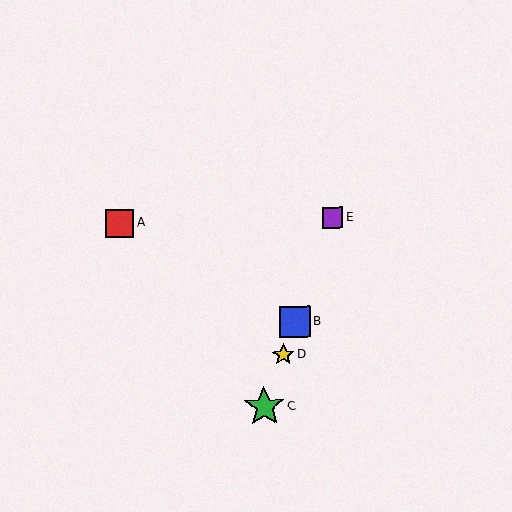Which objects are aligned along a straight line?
Objects B, C, D, E are aligned along a straight line.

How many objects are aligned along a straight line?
4 objects (B, C, D, E) are aligned along a straight line.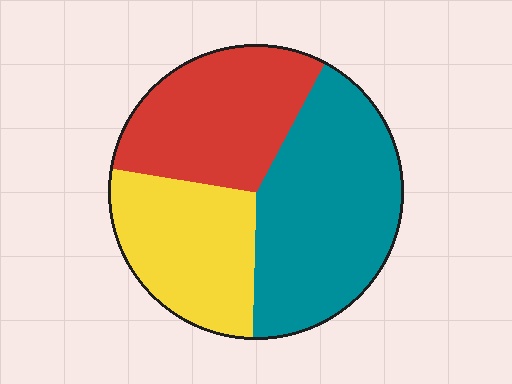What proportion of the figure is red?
Red covers about 30% of the figure.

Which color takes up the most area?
Teal, at roughly 40%.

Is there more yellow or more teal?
Teal.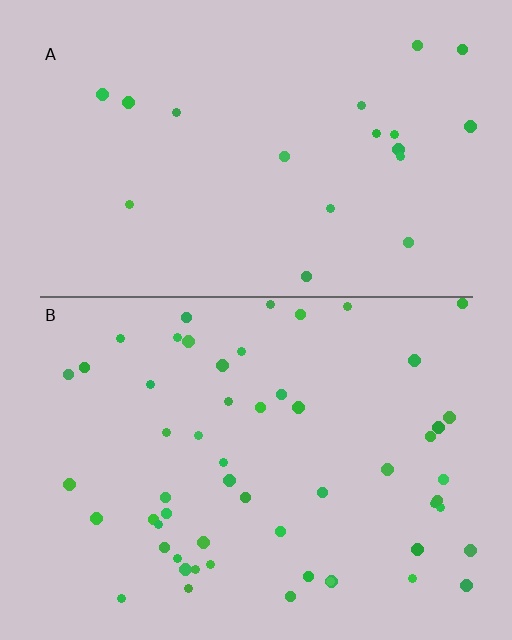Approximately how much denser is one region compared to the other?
Approximately 2.9× — region B over region A.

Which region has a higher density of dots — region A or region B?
B (the bottom).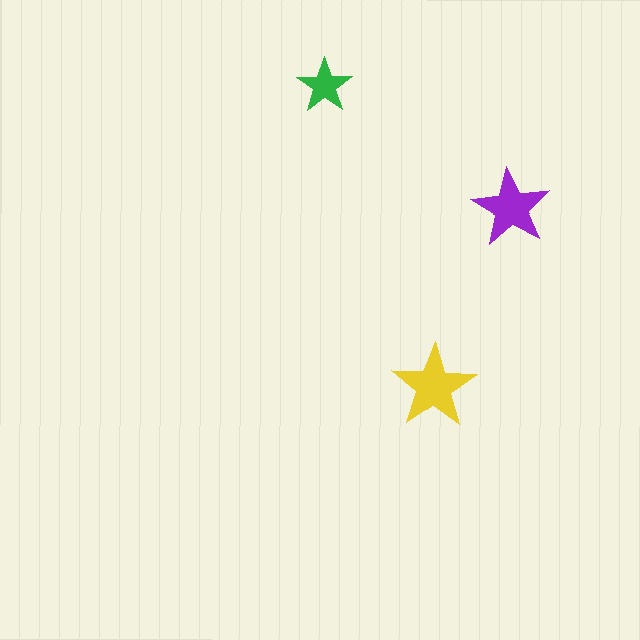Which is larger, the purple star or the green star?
The purple one.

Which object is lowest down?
The yellow star is bottommost.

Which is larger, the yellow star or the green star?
The yellow one.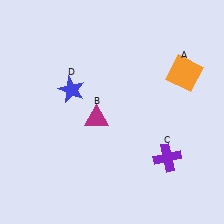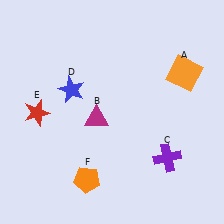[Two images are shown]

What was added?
A red star (E), an orange pentagon (F) were added in Image 2.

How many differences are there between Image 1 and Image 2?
There are 2 differences between the two images.